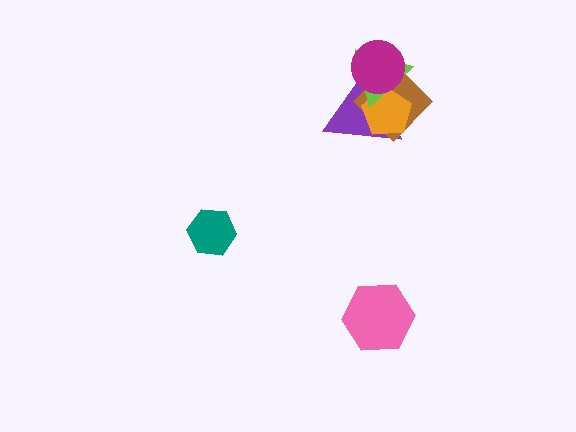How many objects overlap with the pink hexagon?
0 objects overlap with the pink hexagon.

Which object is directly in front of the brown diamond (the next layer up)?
The orange pentagon is directly in front of the brown diamond.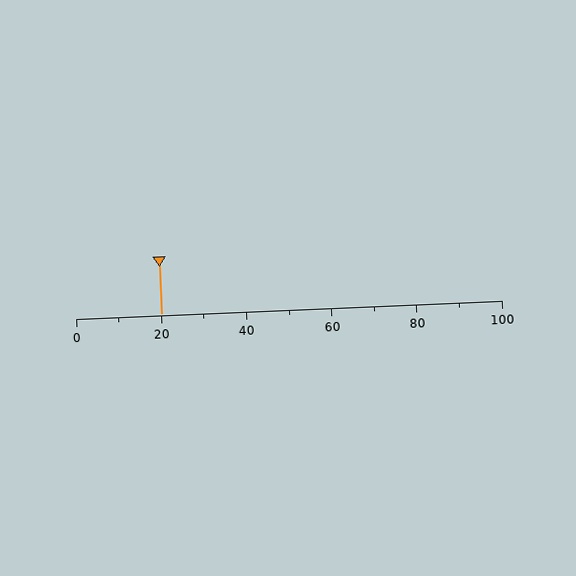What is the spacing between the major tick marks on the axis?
The major ticks are spaced 20 apart.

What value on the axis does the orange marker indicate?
The marker indicates approximately 20.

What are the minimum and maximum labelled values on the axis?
The axis runs from 0 to 100.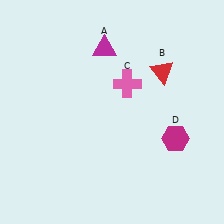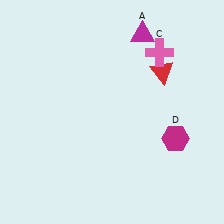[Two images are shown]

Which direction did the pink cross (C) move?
The pink cross (C) moved right.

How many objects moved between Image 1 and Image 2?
2 objects moved between the two images.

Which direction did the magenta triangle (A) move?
The magenta triangle (A) moved right.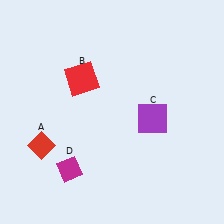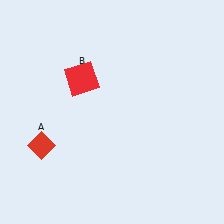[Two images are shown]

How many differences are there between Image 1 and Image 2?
There are 2 differences between the two images.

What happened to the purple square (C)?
The purple square (C) was removed in Image 2. It was in the bottom-right area of Image 1.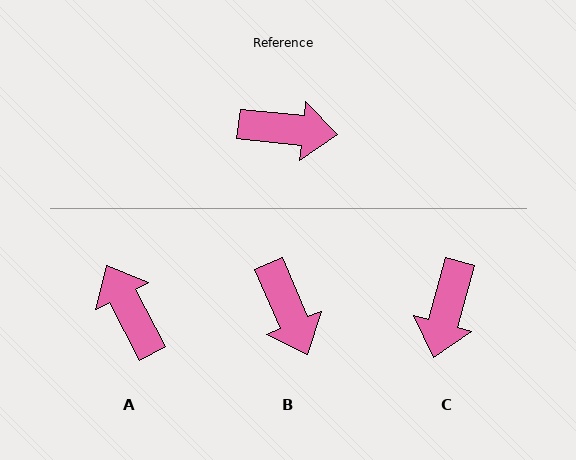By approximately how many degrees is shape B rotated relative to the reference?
Approximately 61 degrees clockwise.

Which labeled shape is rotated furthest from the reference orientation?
A, about 124 degrees away.